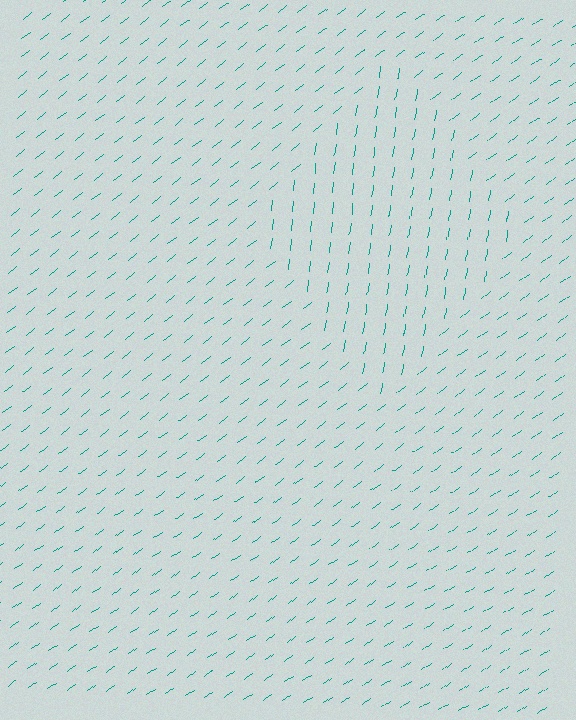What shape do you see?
I see a diamond.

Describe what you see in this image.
The image is filled with small teal line segments. A diamond region in the image has lines oriented differently from the surrounding lines, creating a visible texture boundary.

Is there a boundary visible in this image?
Yes, there is a texture boundary formed by a change in line orientation.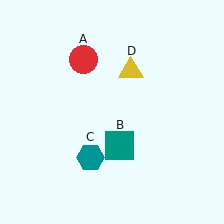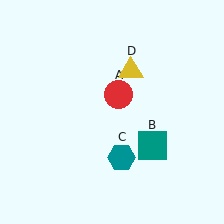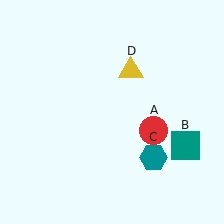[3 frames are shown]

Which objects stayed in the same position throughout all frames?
Yellow triangle (object D) remained stationary.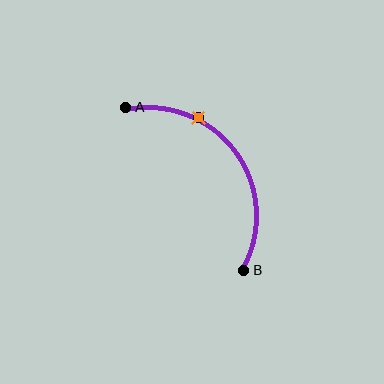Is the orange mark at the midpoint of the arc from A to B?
No. The orange mark lies on the arc but is closer to endpoint A. The arc midpoint would be at the point on the curve equidistant along the arc from both A and B.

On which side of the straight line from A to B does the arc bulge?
The arc bulges above and to the right of the straight line connecting A and B.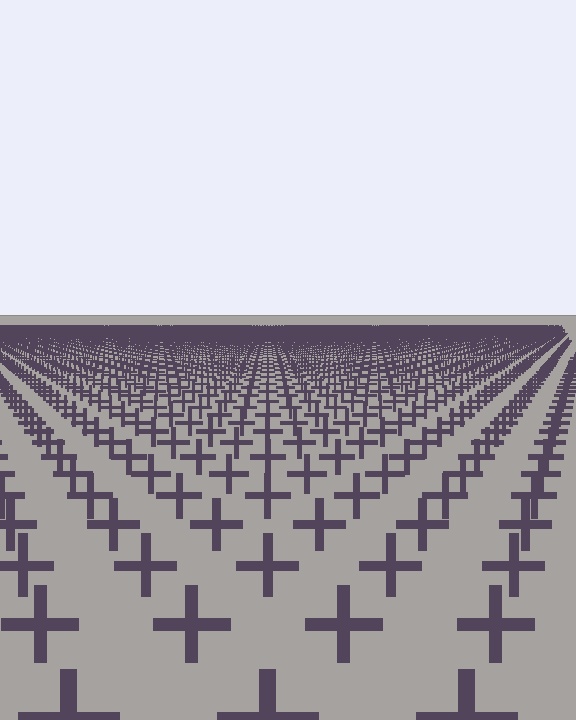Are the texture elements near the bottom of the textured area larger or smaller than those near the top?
Larger. Near the bottom, elements are closer to the viewer and appear at a bigger on-screen size.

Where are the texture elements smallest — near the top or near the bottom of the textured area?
Near the top.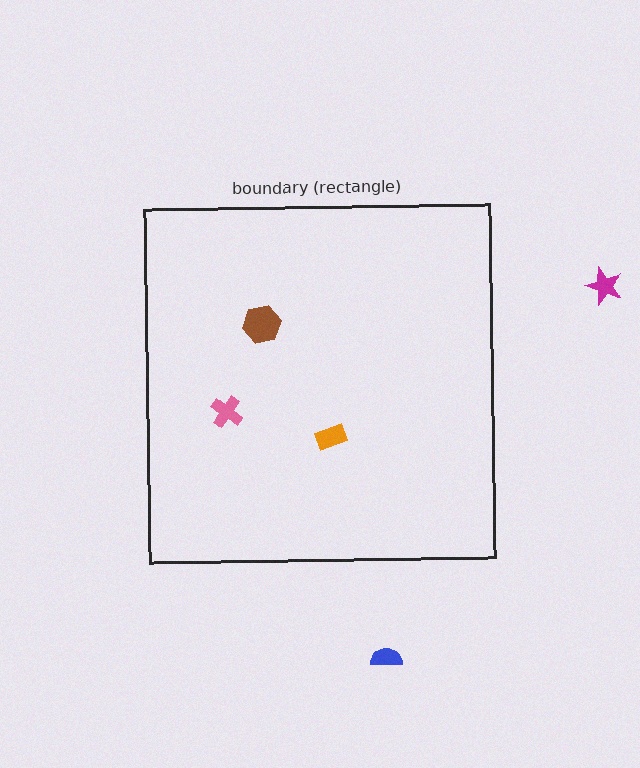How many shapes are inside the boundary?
3 inside, 2 outside.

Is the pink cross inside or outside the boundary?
Inside.